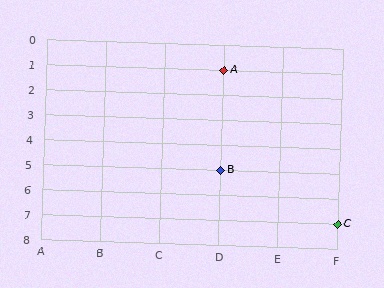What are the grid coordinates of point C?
Point C is at grid coordinates (F, 7).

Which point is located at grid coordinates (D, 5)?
Point B is at (D, 5).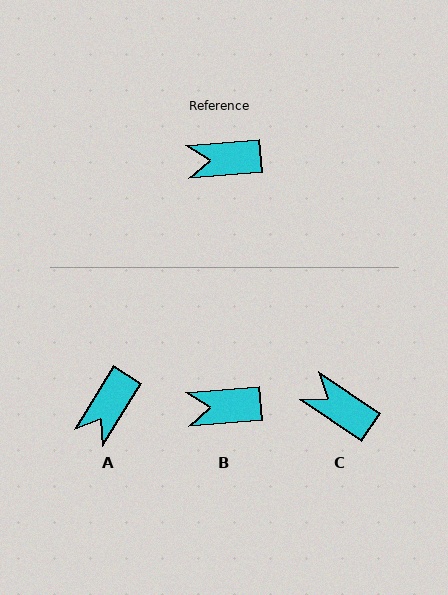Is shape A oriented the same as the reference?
No, it is off by about 53 degrees.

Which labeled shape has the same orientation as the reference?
B.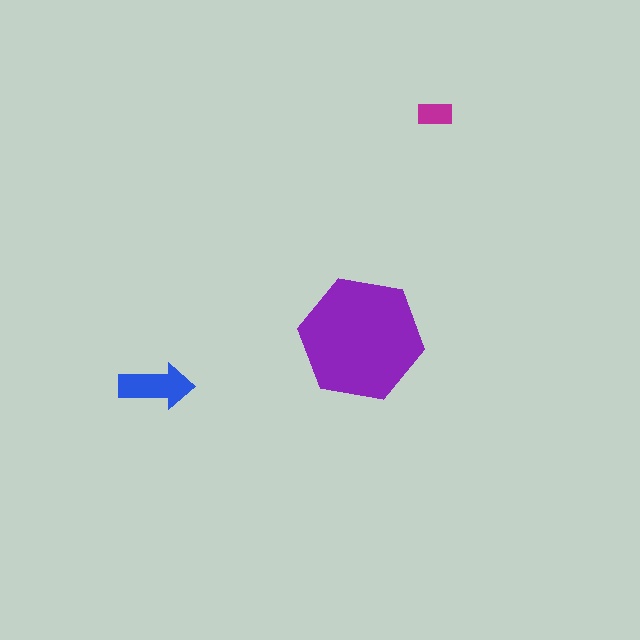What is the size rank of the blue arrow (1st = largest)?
2nd.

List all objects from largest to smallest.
The purple hexagon, the blue arrow, the magenta rectangle.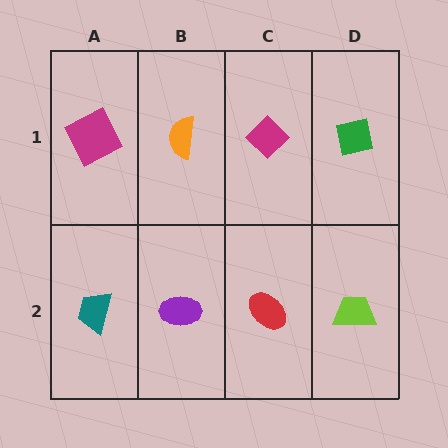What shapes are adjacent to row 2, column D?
A green square (row 1, column D), a red ellipse (row 2, column C).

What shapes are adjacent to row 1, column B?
A purple ellipse (row 2, column B), a magenta square (row 1, column A), a magenta diamond (row 1, column C).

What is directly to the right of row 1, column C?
A green square.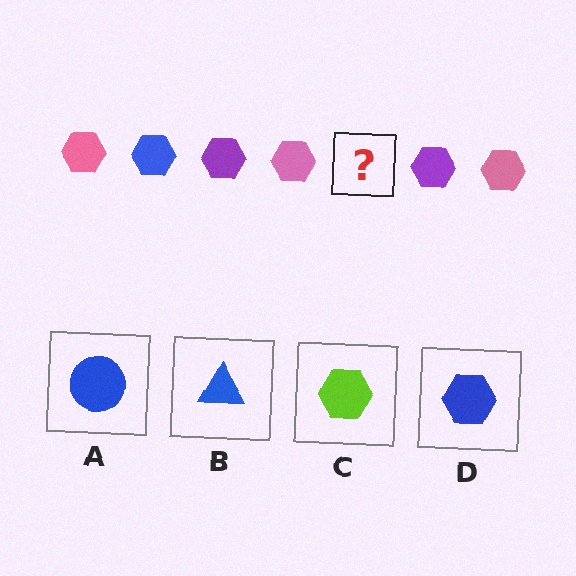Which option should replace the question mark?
Option D.